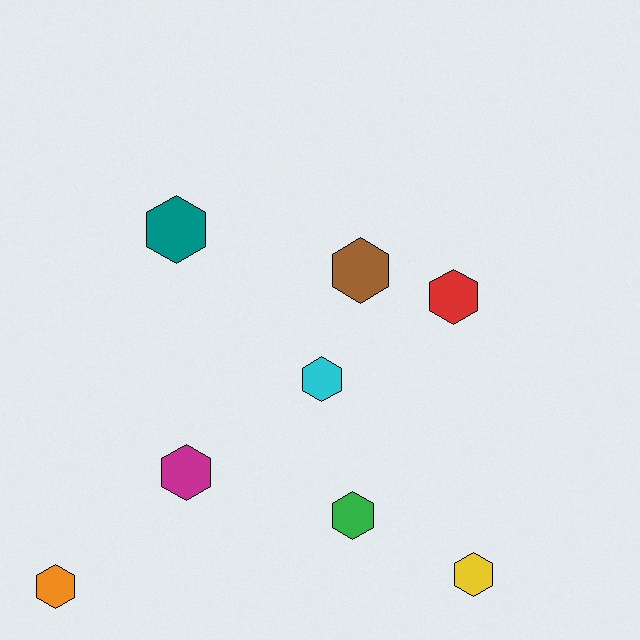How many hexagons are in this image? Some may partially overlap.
There are 8 hexagons.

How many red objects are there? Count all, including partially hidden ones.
There is 1 red object.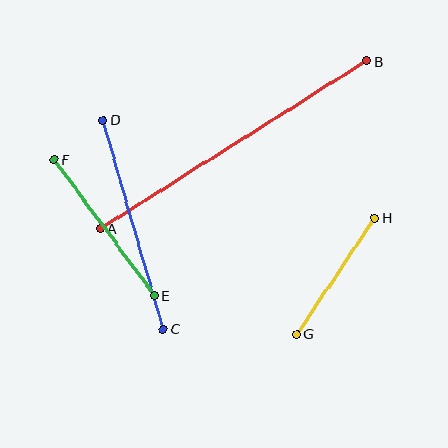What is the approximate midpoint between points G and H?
The midpoint is at approximately (336, 276) pixels.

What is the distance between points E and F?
The distance is approximately 169 pixels.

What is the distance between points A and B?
The distance is approximately 315 pixels.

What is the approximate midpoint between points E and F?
The midpoint is at approximately (104, 228) pixels.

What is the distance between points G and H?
The distance is approximately 140 pixels.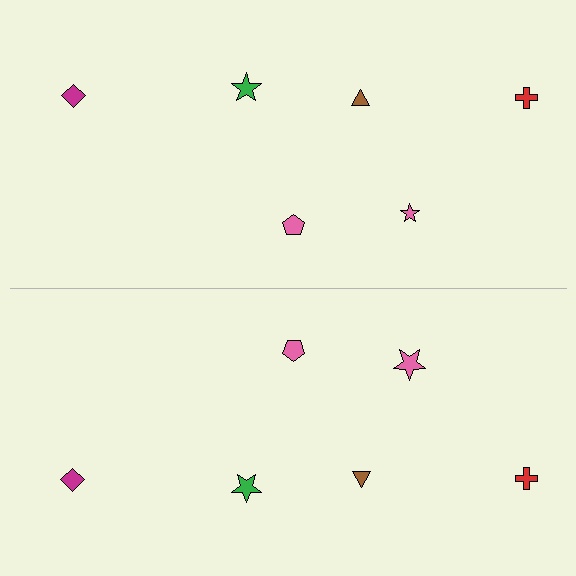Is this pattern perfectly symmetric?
No, the pattern is not perfectly symmetric. The pink star on the bottom side has a different size than its mirror counterpart.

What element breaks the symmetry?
The pink star on the bottom side has a different size than its mirror counterpart.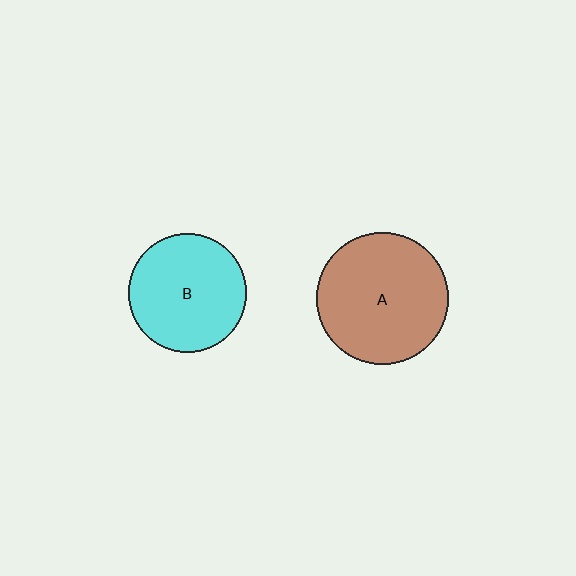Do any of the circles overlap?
No, none of the circles overlap.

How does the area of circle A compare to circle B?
Approximately 1.2 times.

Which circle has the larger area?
Circle A (brown).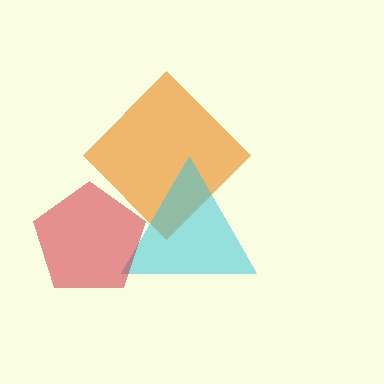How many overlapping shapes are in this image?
There are 3 overlapping shapes in the image.